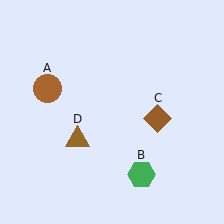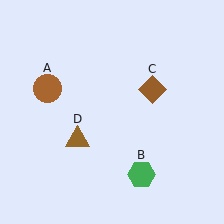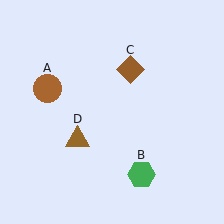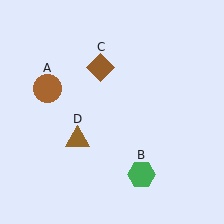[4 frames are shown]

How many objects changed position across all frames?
1 object changed position: brown diamond (object C).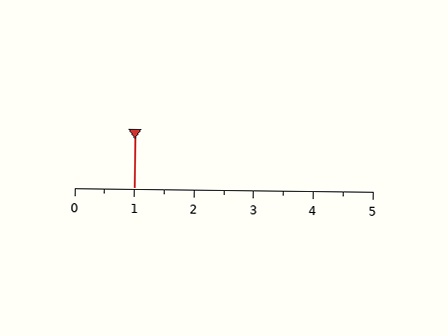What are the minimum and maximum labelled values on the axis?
The axis runs from 0 to 5.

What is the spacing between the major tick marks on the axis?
The major ticks are spaced 1 apart.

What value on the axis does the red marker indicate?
The marker indicates approximately 1.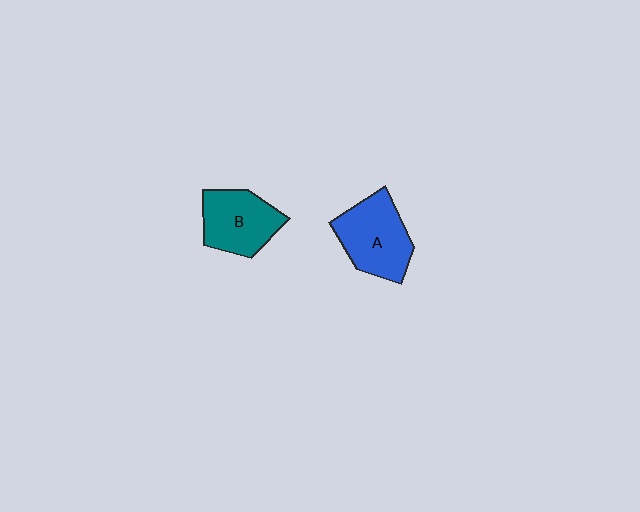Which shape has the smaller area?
Shape B (teal).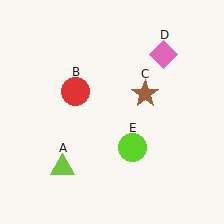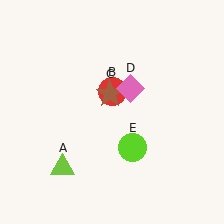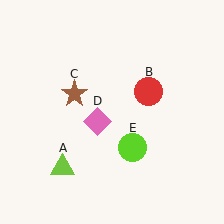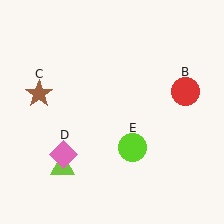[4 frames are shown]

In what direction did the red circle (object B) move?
The red circle (object B) moved right.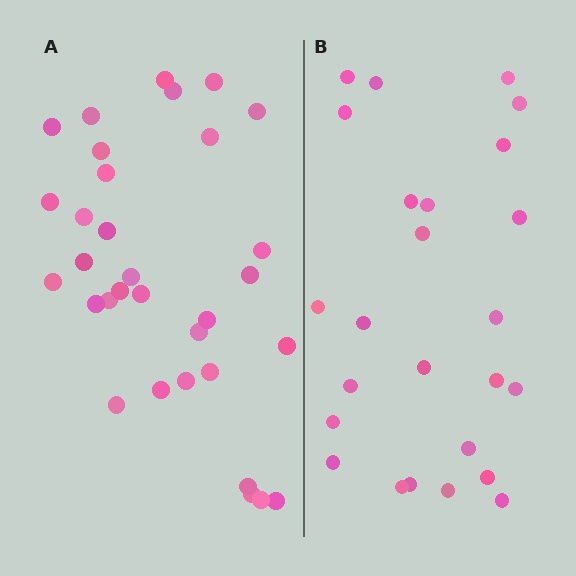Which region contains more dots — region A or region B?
Region A (the left region) has more dots.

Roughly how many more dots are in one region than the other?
Region A has roughly 8 or so more dots than region B.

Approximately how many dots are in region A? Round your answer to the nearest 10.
About 30 dots. (The exact count is 32, which rounds to 30.)